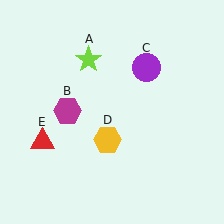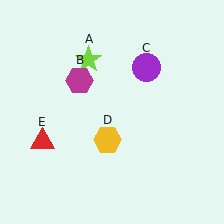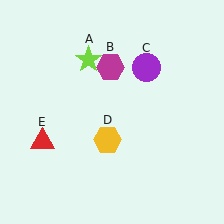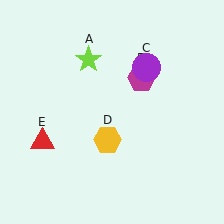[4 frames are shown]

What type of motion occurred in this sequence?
The magenta hexagon (object B) rotated clockwise around the center of the scene.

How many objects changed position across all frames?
1 object changed position: magenta hexagon (object B).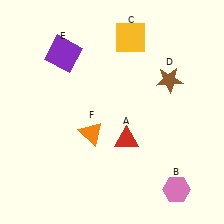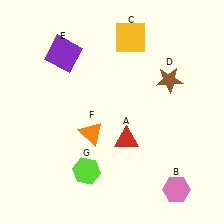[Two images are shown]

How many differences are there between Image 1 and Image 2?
There is 1 difference between the two images.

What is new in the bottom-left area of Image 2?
A lime hexagon (G) was added in the bottom-left area of Image 2.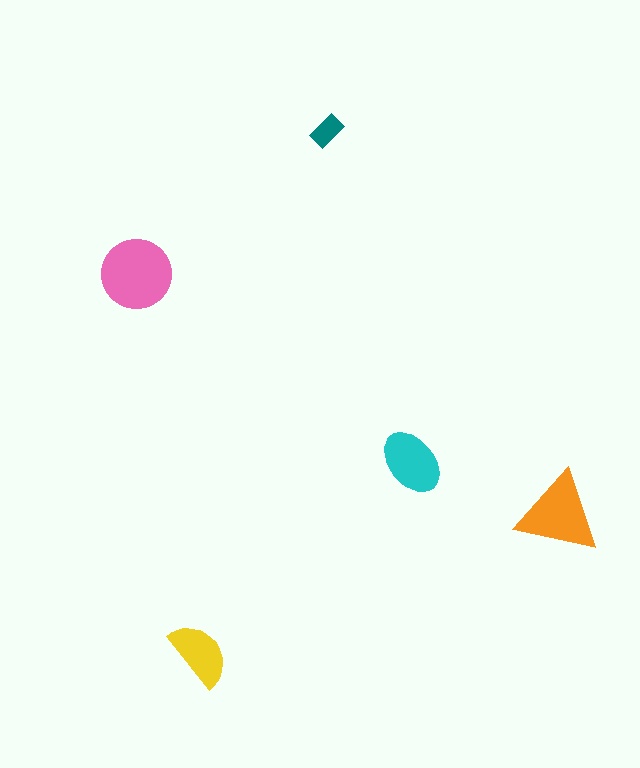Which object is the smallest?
The teal rectangle.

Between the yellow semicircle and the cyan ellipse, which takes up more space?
The cyan ellipse.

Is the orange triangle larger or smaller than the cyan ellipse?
Larger.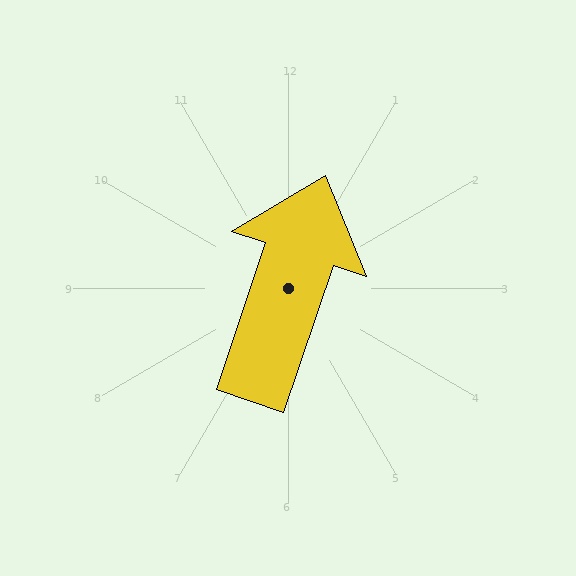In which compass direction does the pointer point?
North.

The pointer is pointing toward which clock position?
Roughly 1 o'clock.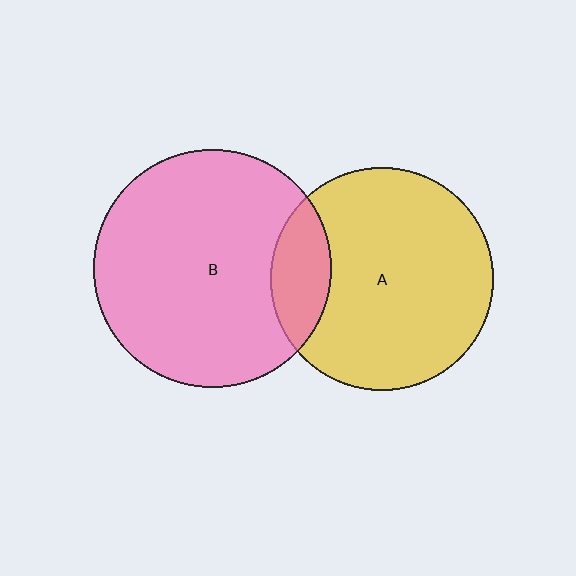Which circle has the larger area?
Circle B (pink).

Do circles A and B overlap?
Yes.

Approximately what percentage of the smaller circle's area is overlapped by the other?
Approximately 15%.